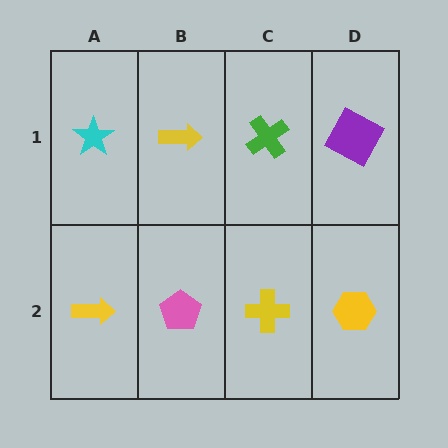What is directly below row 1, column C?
A yellow cross.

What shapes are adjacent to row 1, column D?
A yellow hexagon (row 2, column D), a green cross (row 1, column C).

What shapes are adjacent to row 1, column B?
A pink pentagon (row 2, column B), a cyan star (row 1, column A), a green cross (row 1, column C).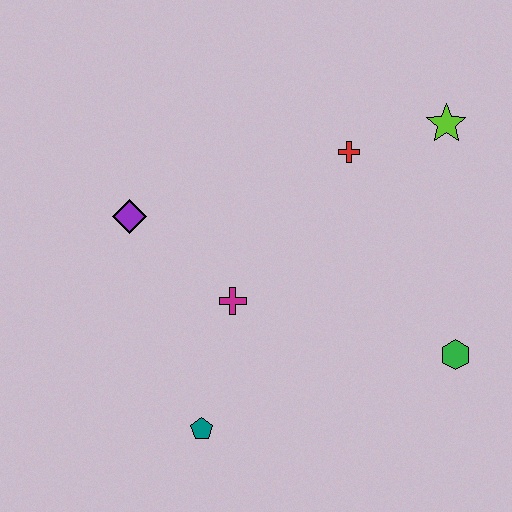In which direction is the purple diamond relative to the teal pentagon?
The purple diamond is above the teal pentagon.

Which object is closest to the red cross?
The lime star is closest to the red cross.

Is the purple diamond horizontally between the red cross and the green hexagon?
No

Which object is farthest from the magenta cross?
The lime star is farthest from the magenta cross.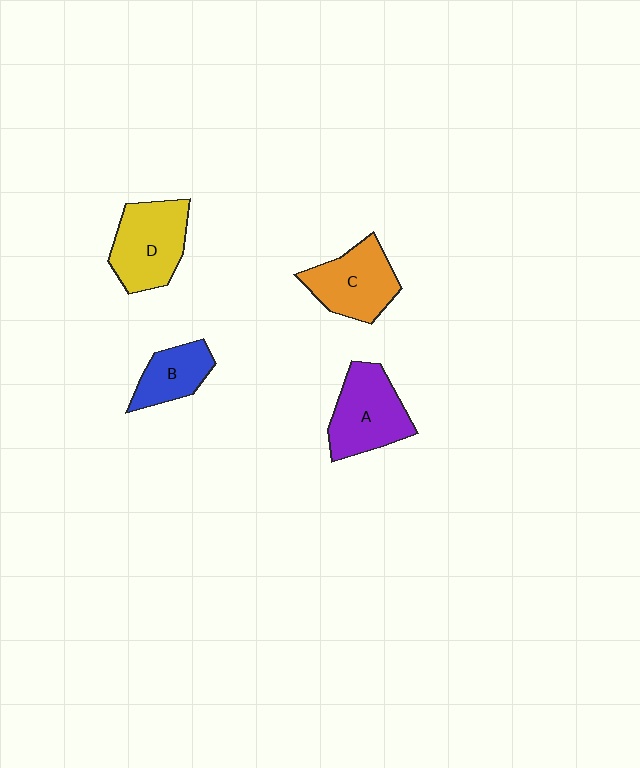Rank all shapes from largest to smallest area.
From largest to smallest: D (yellow), A (purple), C (orange), B (blue).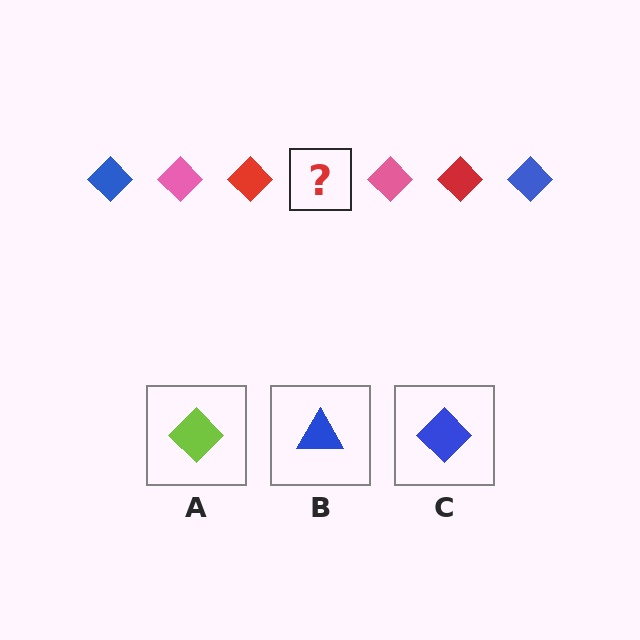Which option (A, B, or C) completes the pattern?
C.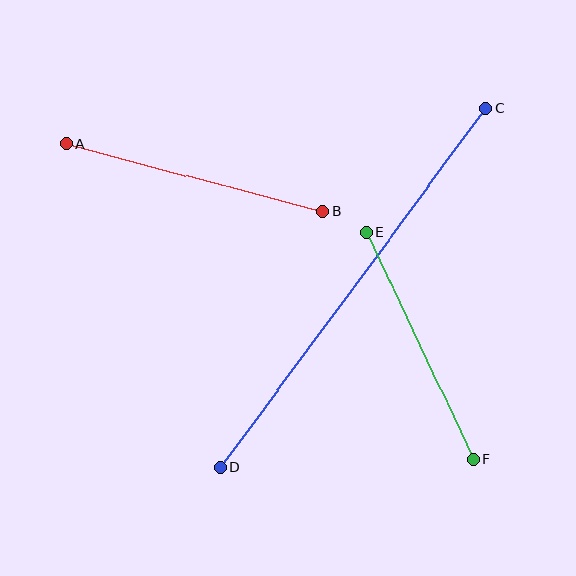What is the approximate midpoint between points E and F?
The midpoint is at approximately (420, 346) pixels.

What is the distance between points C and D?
The distance is approximately 447 pixels.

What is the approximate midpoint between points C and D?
The midpoint is at approximately (353, 288) pixels.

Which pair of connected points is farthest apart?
Points C and D are farthest apart.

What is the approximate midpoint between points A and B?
The midpoint is at approximately (195, 177) pixels.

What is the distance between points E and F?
The distance is approximately 251 pixels.